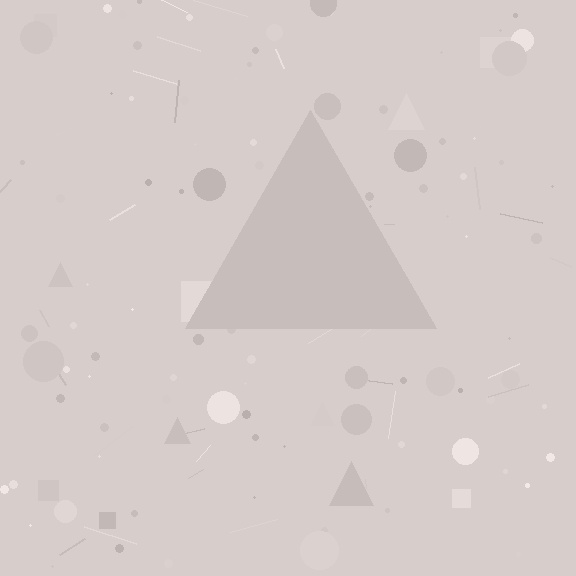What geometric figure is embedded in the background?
A triangle is embedded in the background.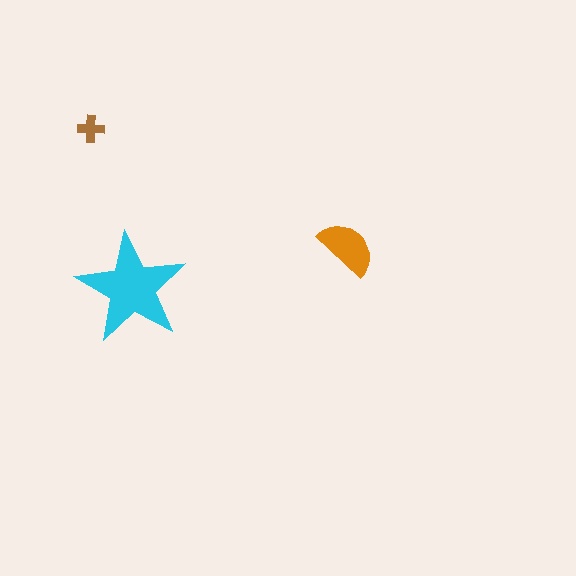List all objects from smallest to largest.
The brown cross, the orange semicircle, the cyan star.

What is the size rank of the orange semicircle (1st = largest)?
2nd.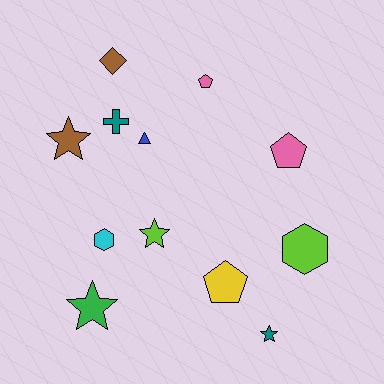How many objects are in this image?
There are 12 objects.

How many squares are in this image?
There are no squares.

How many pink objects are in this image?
There are 2 pink objects.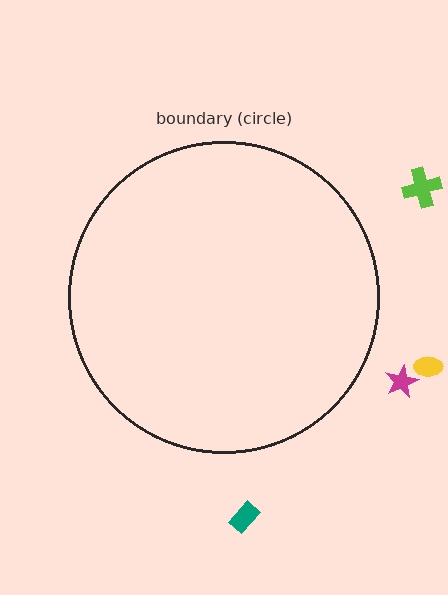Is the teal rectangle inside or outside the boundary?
Outside.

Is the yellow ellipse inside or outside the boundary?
Outside.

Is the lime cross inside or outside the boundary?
Outside.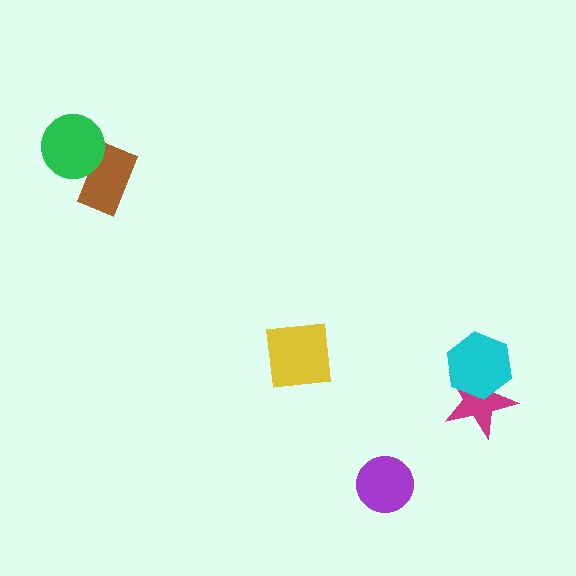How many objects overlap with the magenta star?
1 object overlaps with the magenta star.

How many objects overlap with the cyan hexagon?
1 object overlaps with the cyan hexagon.